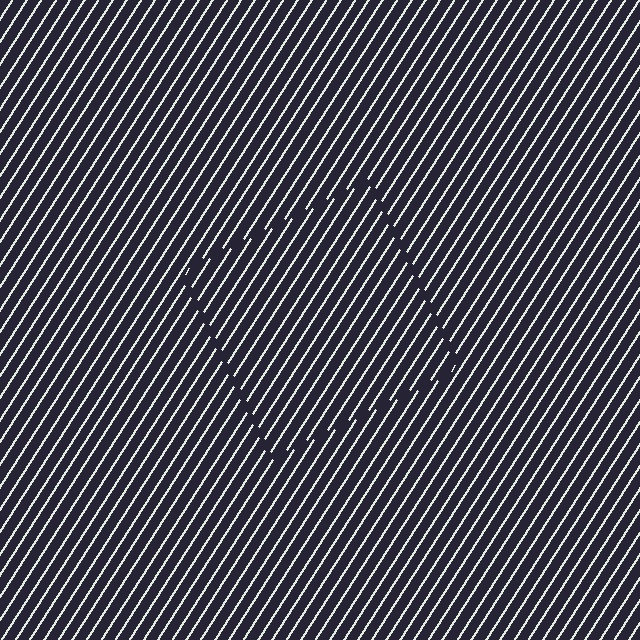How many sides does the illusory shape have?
4 sides — the line-ends trace a square.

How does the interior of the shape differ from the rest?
The interior of the shape contains the same grating, shifted by half a period — the contour is defined by the phase discontinuity where line-ends from the inner and outer gratings abut.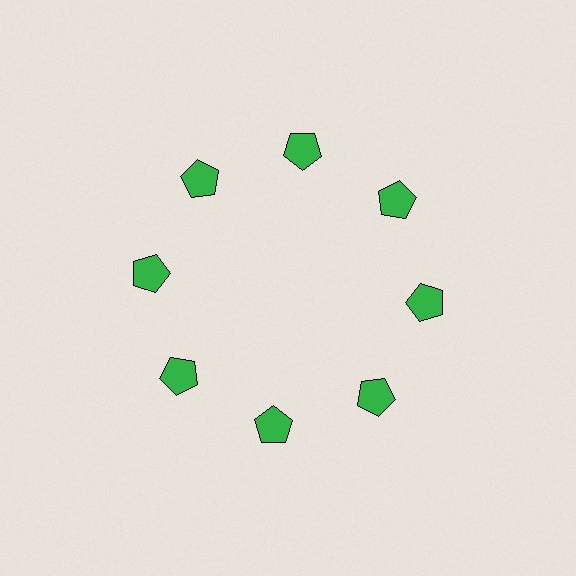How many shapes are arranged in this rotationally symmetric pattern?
There are 8 shapes, arranged in 8 groups of 1.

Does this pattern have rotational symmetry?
Yes, this pattern has 8-fold rotational symmetry. It looks the same after rotating 45 degrees around the center.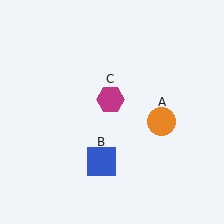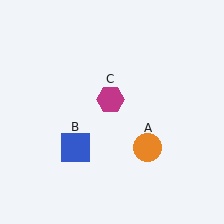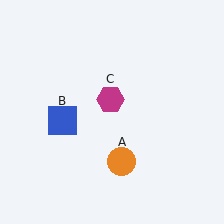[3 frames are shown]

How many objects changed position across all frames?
2 objects changed position: orange circle (object A), blue square (object B).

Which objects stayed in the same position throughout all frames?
Magenta hexagon (object C) remained stationary.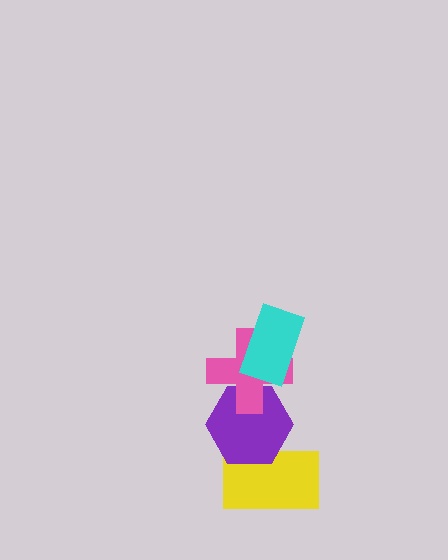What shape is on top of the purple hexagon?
The pink cross is on top of the purple hexagon.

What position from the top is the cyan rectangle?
The cyan rectangle is 1st from the top.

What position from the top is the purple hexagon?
The purple hexagon is 3rd from the top.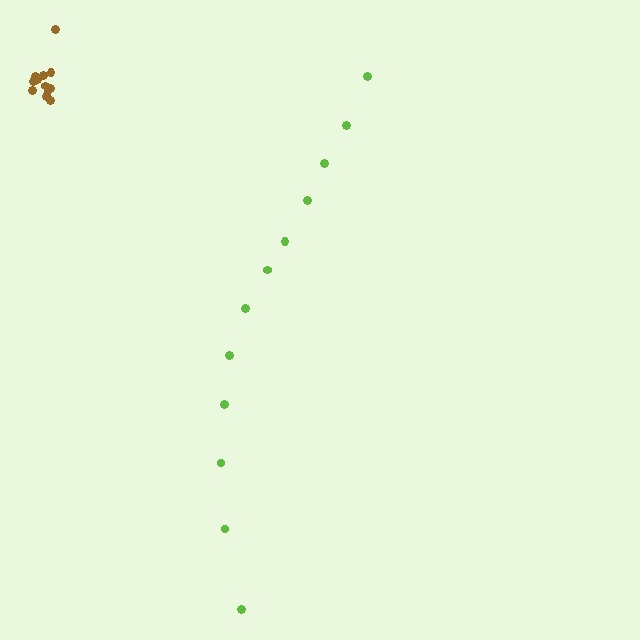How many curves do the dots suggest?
There are 2 distinct paths.